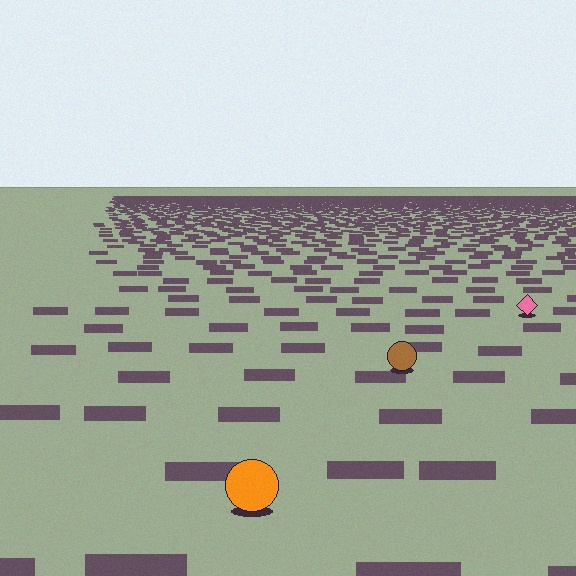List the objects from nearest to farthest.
From nearest to farthest: the orange circle, the brown circle, the pink diamond.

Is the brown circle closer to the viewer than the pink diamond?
Yes. The brown circle is closer — you can tell from the texture gradient: the ground texture is coarser near it.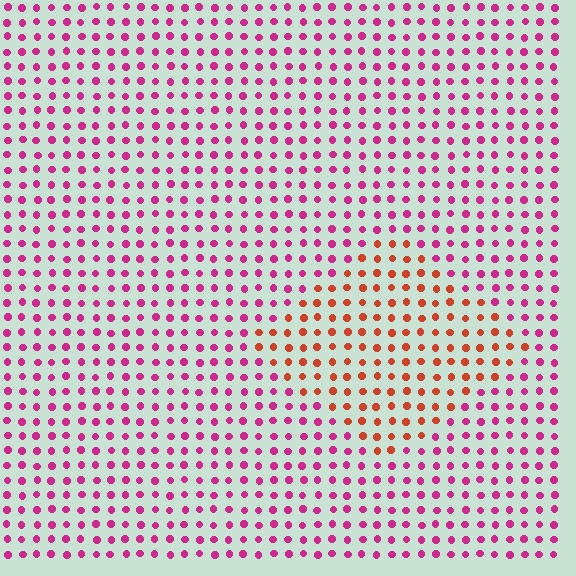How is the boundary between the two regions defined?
The boundary is defined purely by a slight shift in hue (about 46 degrees). Spacing, size, and orientation are identical on both sides.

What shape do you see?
I see a diamond.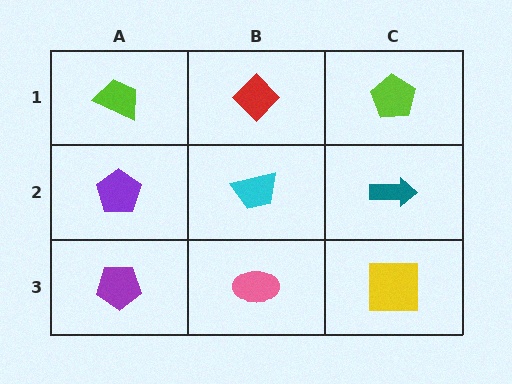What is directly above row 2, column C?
A lime pentagon.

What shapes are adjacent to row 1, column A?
A purple pentagon (row 2, column A), a red diamond (row 1, column B).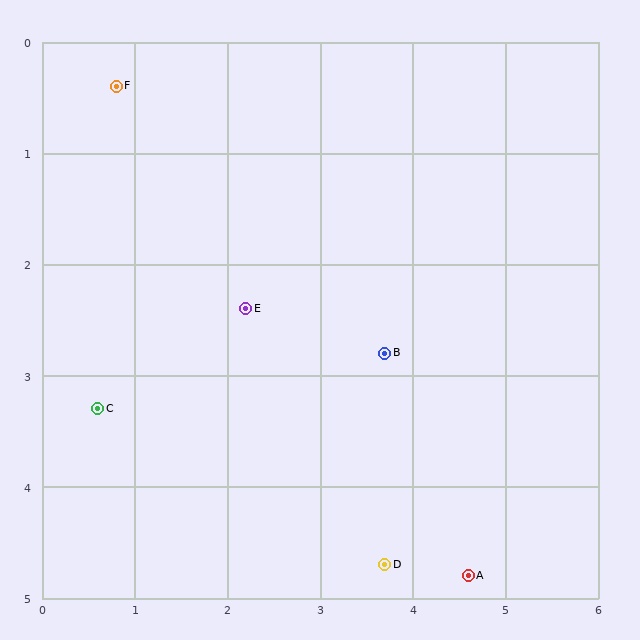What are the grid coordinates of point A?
Point A is at approximately (4.6, 4.8).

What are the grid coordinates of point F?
Point F is at approximately (0.8, 0.4).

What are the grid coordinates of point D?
Point D is at approximately (3.7, 4.7).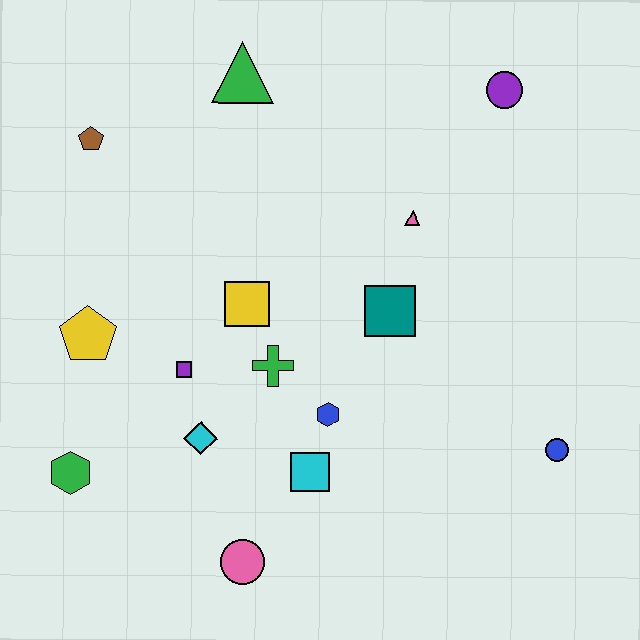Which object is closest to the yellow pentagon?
The purple square is closest to the yellow pentagon.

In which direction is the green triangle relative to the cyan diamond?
The green triangle is above the cyan diamond.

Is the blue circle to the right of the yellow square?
Yes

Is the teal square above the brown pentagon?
No